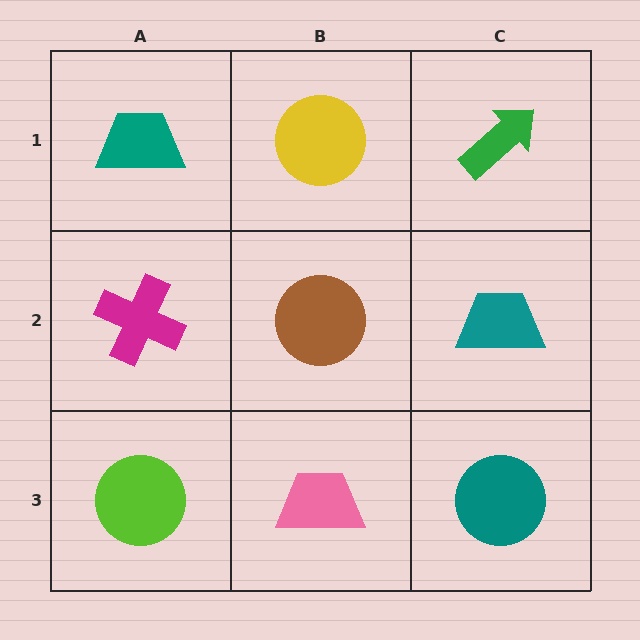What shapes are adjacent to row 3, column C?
A teal trapezoid (row 2, column C), a pink trapezoid (row 3, column B).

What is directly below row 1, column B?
A brown circle.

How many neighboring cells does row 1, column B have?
3.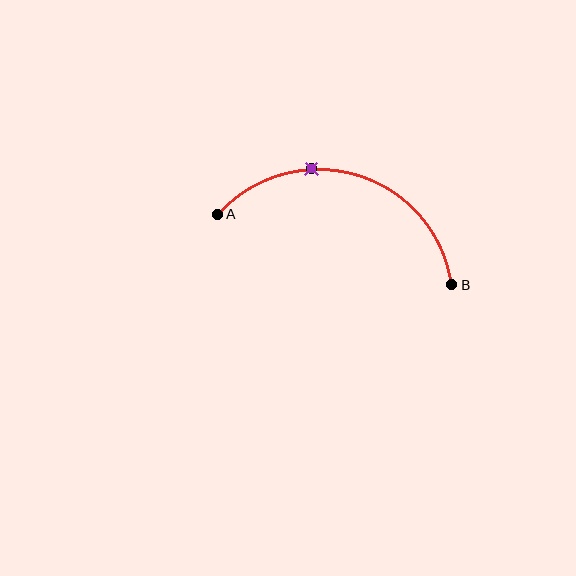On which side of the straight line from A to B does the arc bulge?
The arc bulges above the straight line connecting A and B.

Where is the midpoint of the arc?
The arc midpoint is the point on the curve farthest from the straight line joining A and B. It sits above that line.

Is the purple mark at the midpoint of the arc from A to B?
No. The purple mark lies on the arc but is closer to endpoint A. The arc midpoint would be at the point on the curve equidistant along the arc from both A and B.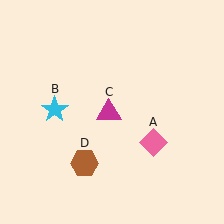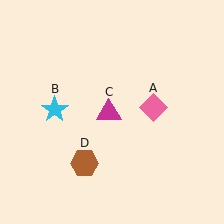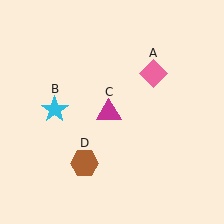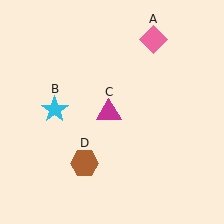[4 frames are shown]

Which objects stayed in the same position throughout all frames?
Cyan star (object B) and magenta triangle (object C) and brown hexagon (object D) remained stationary.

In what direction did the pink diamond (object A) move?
The pink diamond (object A) moved up.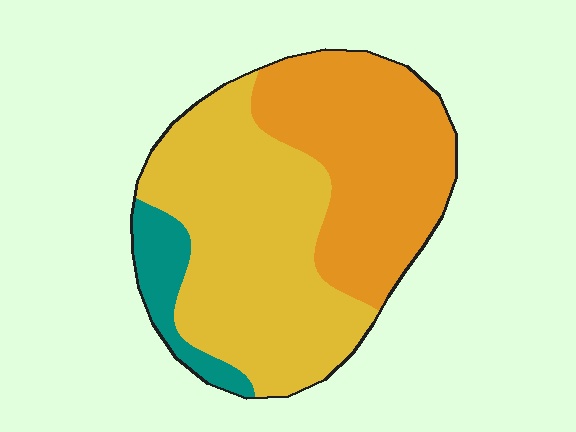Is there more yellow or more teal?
Yellow.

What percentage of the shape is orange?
Orange takes up about two fifths (2/5) of the shape.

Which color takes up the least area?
Teal, at roughly 10%.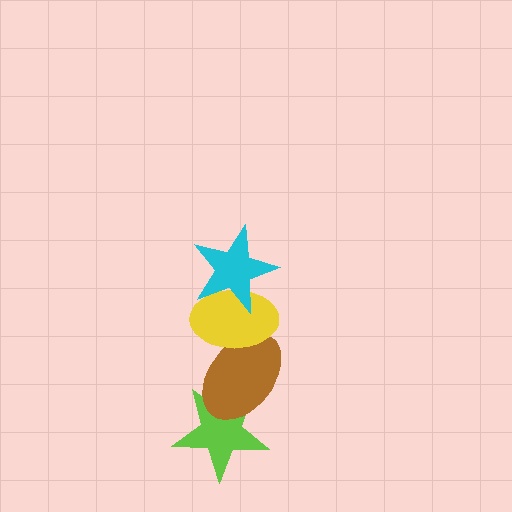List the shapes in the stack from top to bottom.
From top to bottom: the cyan star, the yellow ellipse, the brown ellipse, the lime star.